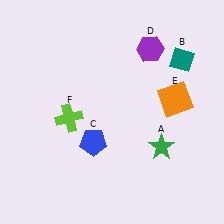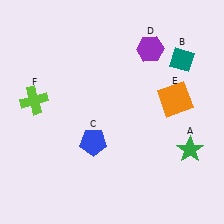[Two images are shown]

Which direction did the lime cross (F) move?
The lime cross (F) moved left.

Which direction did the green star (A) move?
The green star (A) moved right.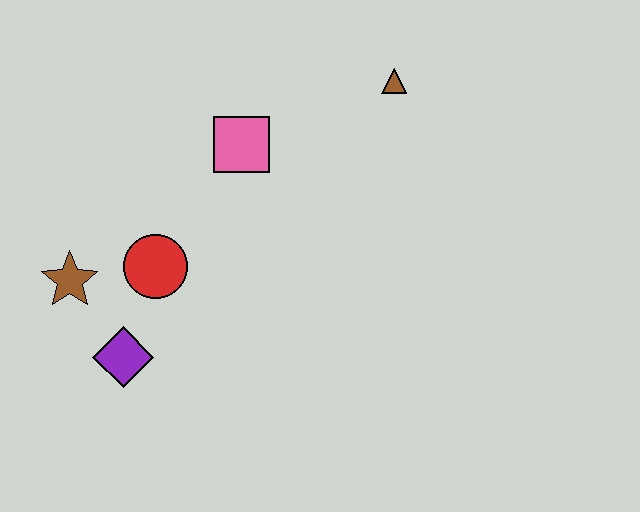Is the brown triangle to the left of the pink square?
No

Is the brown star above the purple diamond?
Yes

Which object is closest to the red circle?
The brown star is closest to the red circle.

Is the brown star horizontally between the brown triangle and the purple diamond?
No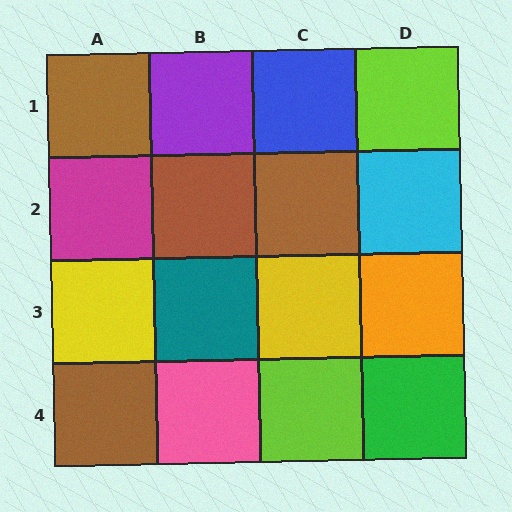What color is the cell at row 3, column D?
Orange.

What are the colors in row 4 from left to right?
Brown, pink, lime, green.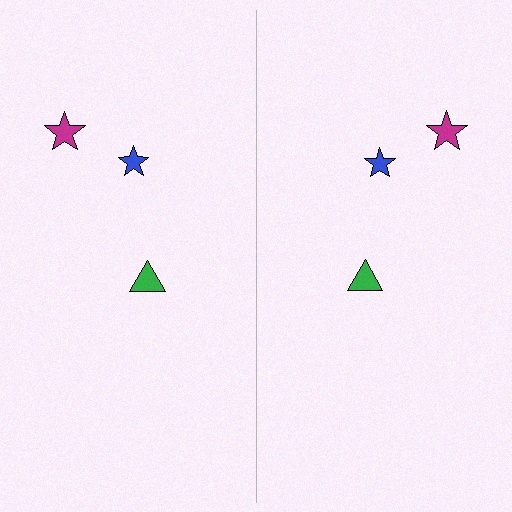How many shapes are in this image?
There are 6 shapes in this image.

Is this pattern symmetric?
Yes, this pattern has bilateral (reflection) symmetry.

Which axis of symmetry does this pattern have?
The pattern has a vertical axis of symmetry running through the center of the image.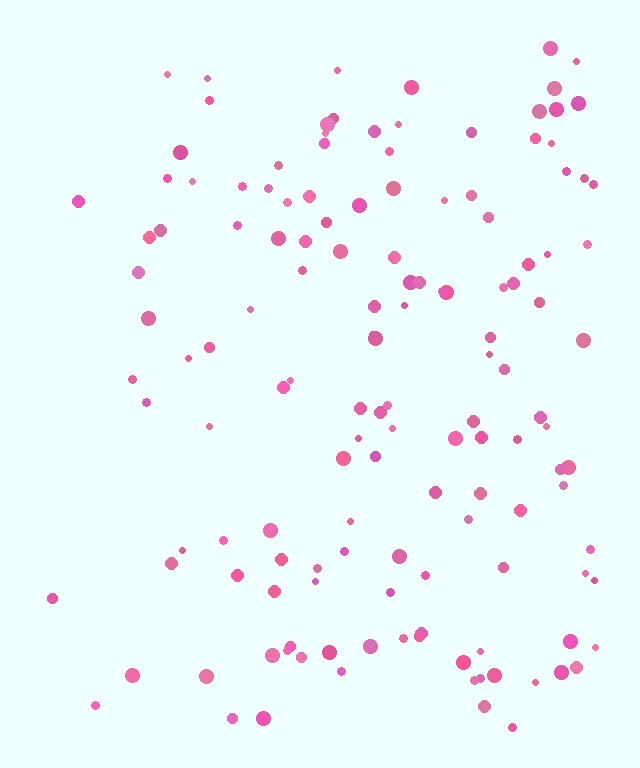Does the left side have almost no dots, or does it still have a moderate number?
Still a moderate number, just noticeably fewer than the right.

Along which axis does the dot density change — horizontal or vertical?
Horizontal.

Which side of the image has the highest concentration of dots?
The right.